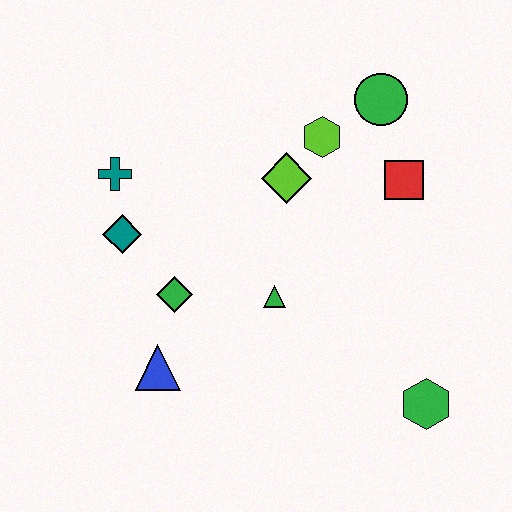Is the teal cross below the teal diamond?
No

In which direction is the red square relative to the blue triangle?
The red square is to the right of the blue triangle.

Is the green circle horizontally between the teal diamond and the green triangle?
No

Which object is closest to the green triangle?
The green diamond is closest to the green triangle.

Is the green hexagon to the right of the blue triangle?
Yes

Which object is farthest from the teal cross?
The green hexagon is farthest from the teal cross.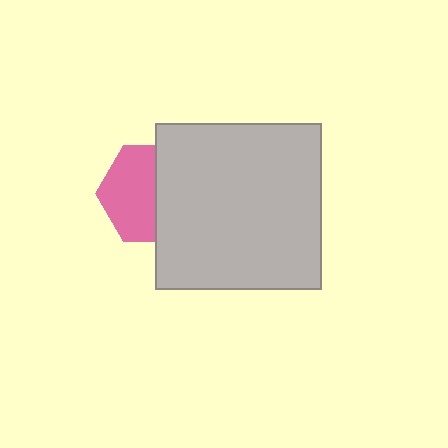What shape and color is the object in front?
The object in front is a light gray square.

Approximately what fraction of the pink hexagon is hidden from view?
Roughly 45% of the pink hexagon is hidden behind the light gray square.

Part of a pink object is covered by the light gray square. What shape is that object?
It is a hexagon.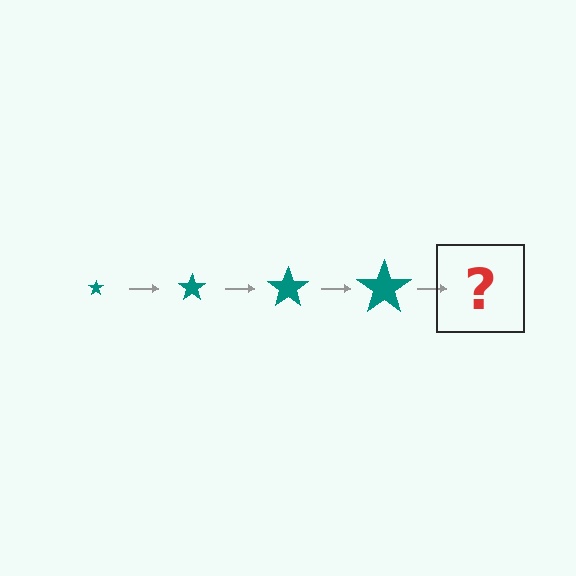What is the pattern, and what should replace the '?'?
The pattern is that the star gets progressively larger each step. The '?' should be a teal star, larger than the previous one.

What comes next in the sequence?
The next element should be a teal star, larger than the previous one.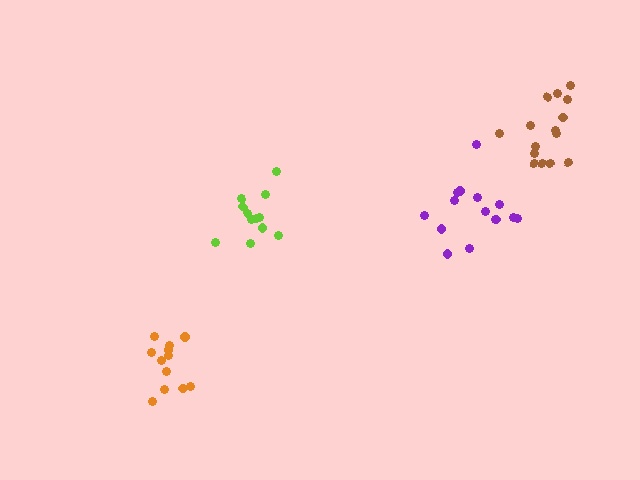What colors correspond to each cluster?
The clusters are colored: brown, purple, orange, lime.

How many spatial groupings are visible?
There are 4 spatial groupings.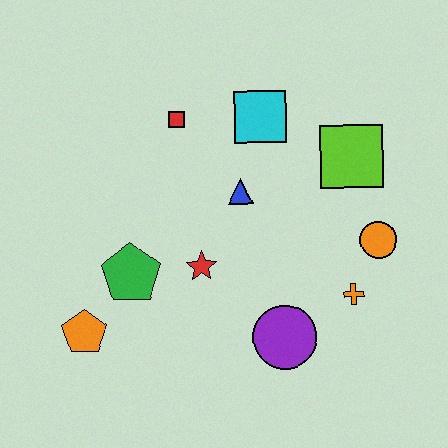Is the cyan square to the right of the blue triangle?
Yes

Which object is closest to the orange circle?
The orange cross is closest to the orange circle.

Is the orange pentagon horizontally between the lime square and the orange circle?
No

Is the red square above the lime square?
Yes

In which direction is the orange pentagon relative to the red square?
The orange pentagon is below the red square.